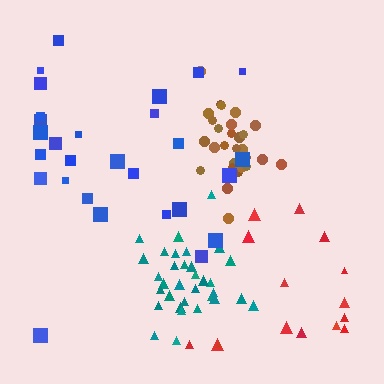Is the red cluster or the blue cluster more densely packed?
Blue.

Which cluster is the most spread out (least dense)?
Red.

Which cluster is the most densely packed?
Teal.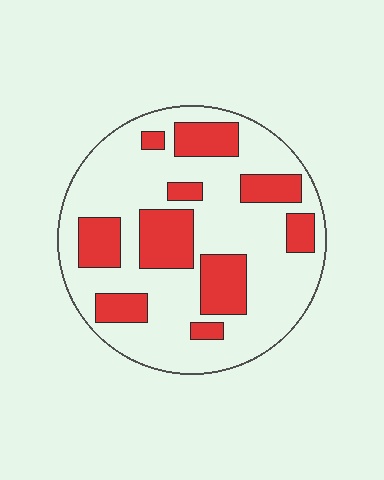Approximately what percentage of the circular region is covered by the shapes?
Approximately 30%.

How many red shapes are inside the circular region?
10.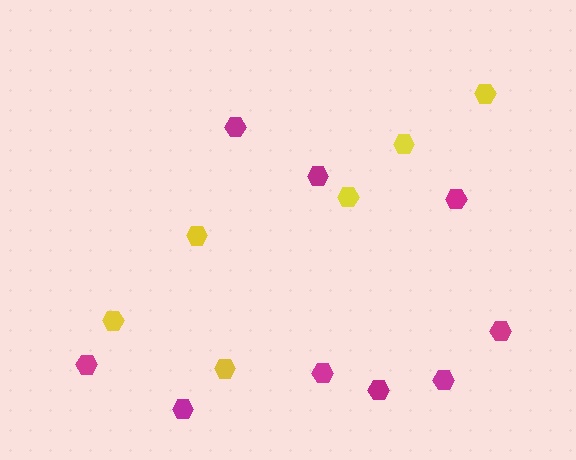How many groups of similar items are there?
There are 2 groups: one group of yellow hexagons (6) and one group of magenta hexagons (9).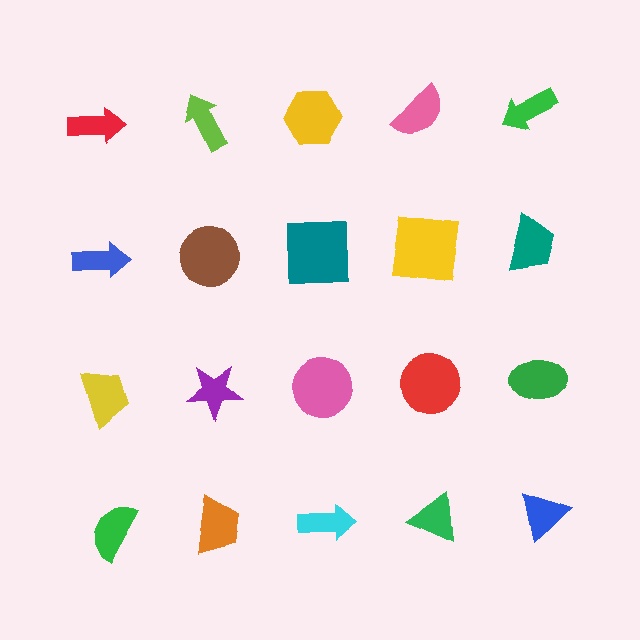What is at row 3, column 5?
A green ellipse.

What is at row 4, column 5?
A blue triangle.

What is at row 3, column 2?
A purple star.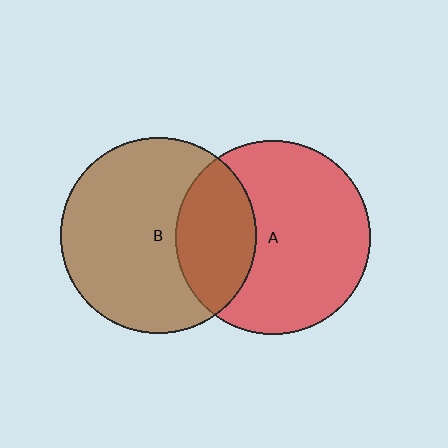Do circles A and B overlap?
Yes.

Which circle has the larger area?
Circle B (brown).